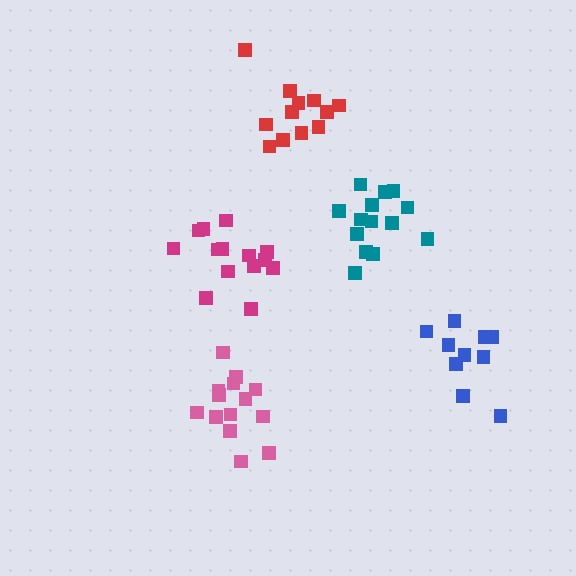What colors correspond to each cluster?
The clusters are colored: blue, teal, magenta, red, pink.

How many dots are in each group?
Group 1: 10 dots, Group 2: 14 dots, Group 3: 14 dots, Group 4: 12 dots, Group 5: 14 dots (64 total).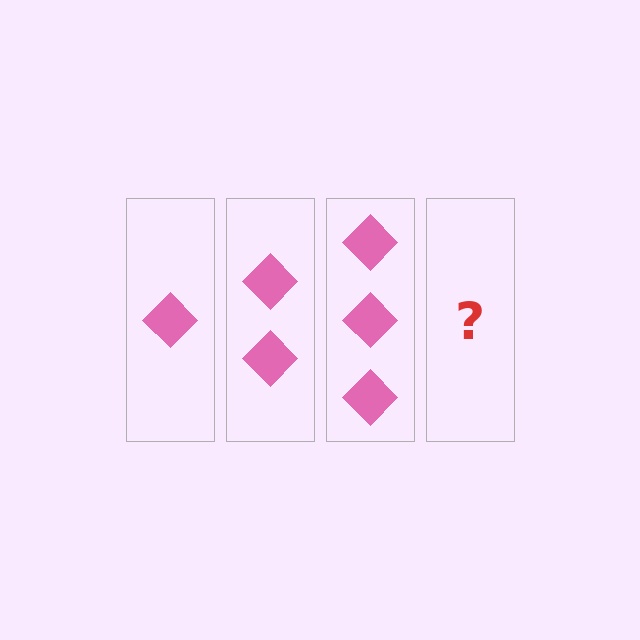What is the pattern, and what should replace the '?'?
The pattern is that each step adds one more diamond. The '?' should be 4 diamonds.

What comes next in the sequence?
The next element should be 4 diamonds.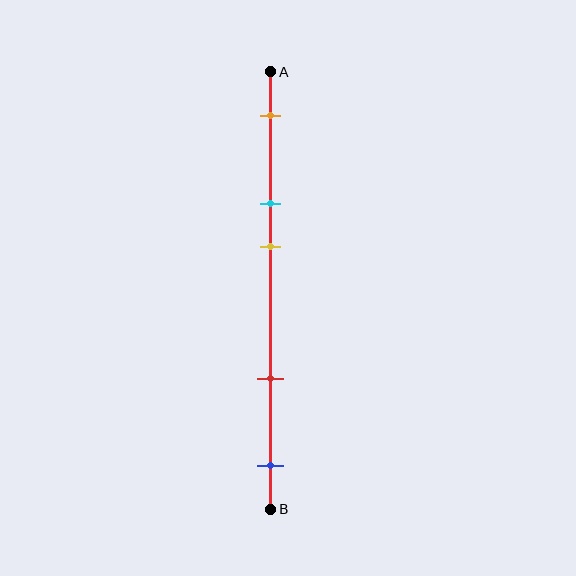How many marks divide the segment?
There are 5 marks dividing the segment.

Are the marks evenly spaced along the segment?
No, the marks are not evenly spaced.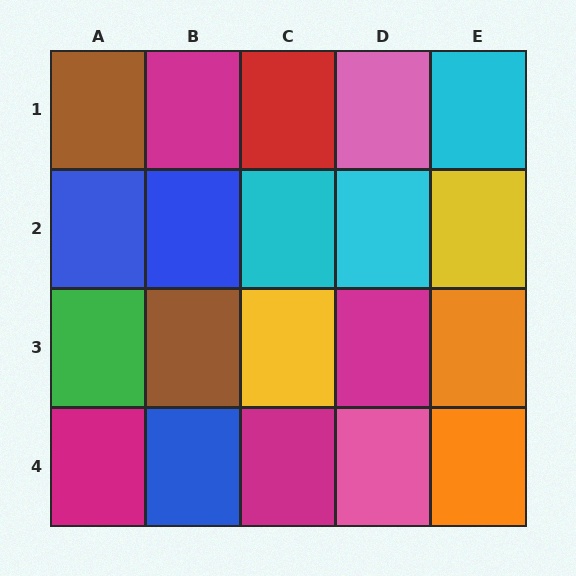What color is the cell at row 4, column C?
Magenta.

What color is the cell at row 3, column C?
Yellow.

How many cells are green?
1 cell is green.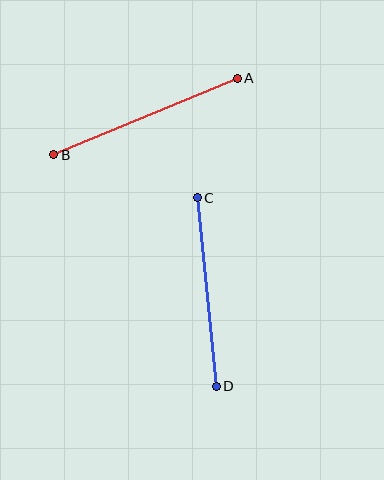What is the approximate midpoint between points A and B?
The midpoint is at approximately (145, 116) pixels.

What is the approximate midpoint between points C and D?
The midpoint is at approximately (207, 292) pixels.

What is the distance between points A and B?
The distance is approximately 199 pixels.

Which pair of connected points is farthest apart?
Points A and B are farthest apart.